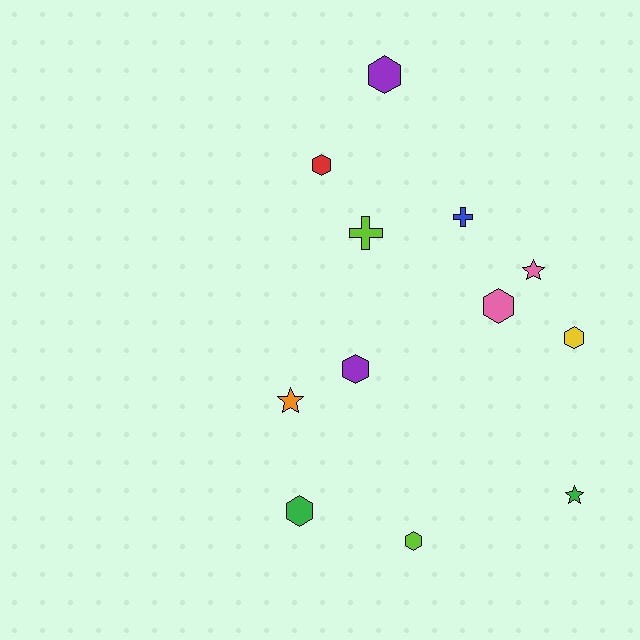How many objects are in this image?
There are 12 objects.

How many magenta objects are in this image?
There are no magenta objects.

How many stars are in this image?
There are 3 stars.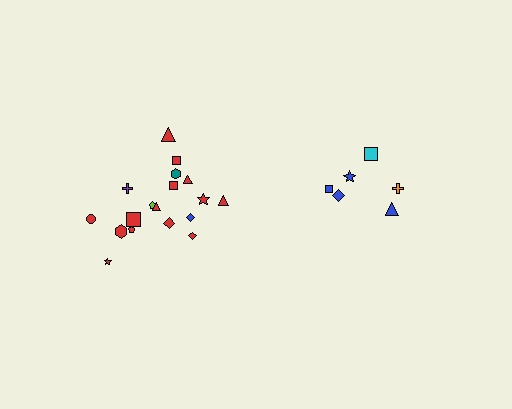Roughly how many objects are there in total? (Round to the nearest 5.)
Roughly 25 objects in total.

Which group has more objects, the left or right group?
The left group.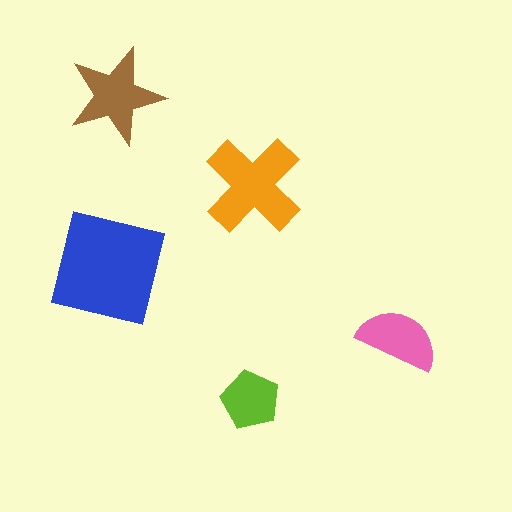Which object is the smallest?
The lime pentagon.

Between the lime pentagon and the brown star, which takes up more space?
The brown star.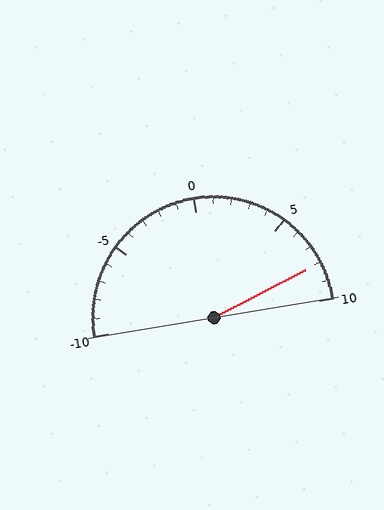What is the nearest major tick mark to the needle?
The nearest major tick mark is 10.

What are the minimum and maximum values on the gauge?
The gauge ranges from -10 to 10.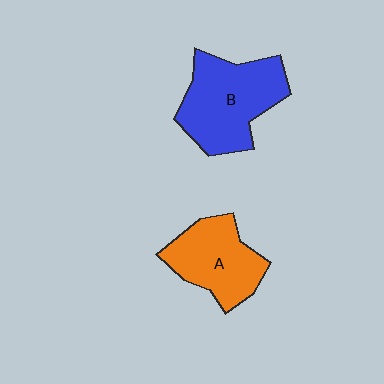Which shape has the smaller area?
Shape A (orange).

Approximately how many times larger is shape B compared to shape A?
Approximately 1.3 times.